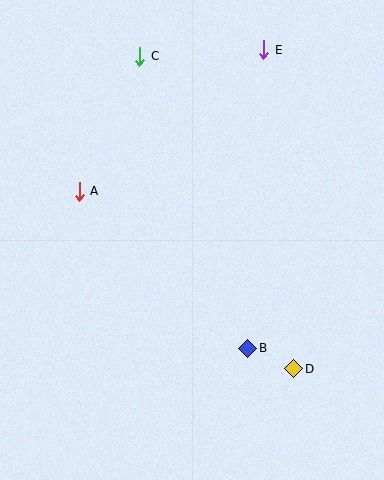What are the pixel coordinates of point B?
Point B is at (248, 348).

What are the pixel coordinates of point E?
Point E is at (264, 50).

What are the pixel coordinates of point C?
Point C is at (140, 56).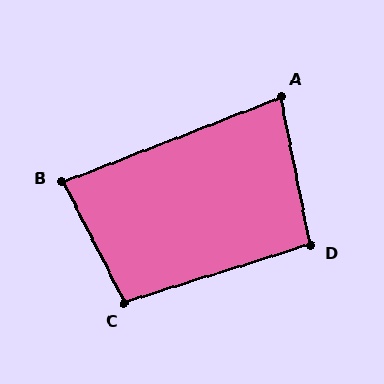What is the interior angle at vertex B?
Approximately 84 degrees (acute).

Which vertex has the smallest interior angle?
A, at approximately 80 degrees.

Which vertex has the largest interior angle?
C, at approximately 100 degrees.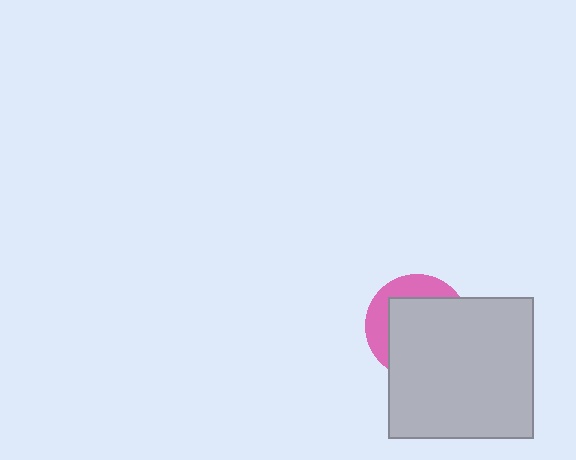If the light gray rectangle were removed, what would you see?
You would see the complete pink circle.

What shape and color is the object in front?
The object in front is a light gray rectangle.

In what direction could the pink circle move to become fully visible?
The pink circle could move toward the upper-left. That would shift it out from behind the light gray rectangle entirely.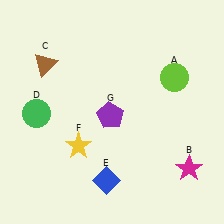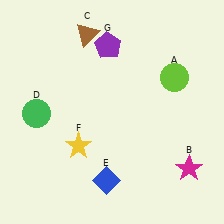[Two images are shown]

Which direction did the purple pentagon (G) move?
The purple pentagon (G) moved up.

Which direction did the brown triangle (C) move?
The brown triangle (C) moved right.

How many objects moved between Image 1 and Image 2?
2 objects moved between the two images.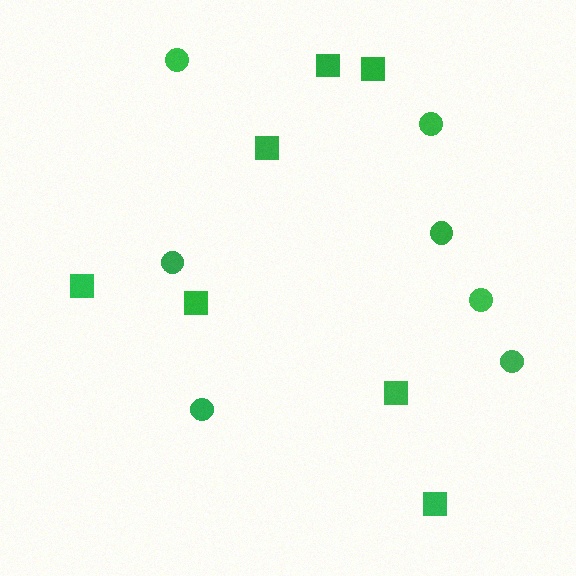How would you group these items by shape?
There are 2 groups: one group of squares (7) and one group of circles (7).